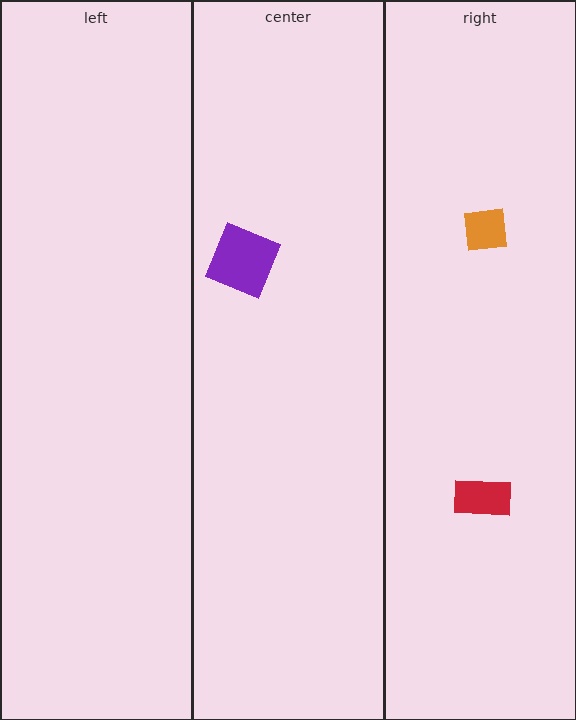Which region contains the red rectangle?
The right region.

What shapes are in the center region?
The purple square.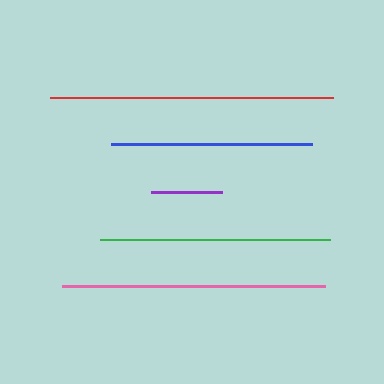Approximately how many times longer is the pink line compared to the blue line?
The pink line is approximately 1.3 times the length of the blue line.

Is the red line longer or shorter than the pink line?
The red line is longer than the pink line.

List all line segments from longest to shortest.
From longest to shortest: red, pink, green, blue, purple.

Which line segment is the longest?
The red line is the longest at approximately 283 pixels.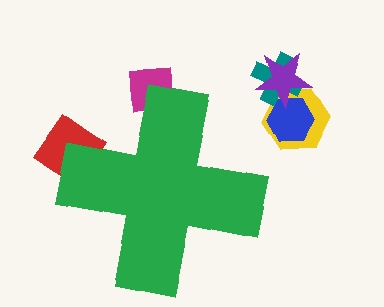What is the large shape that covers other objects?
A green cross.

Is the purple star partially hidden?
No, the purple star is fully visible.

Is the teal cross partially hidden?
No, the teal cross is fully visible.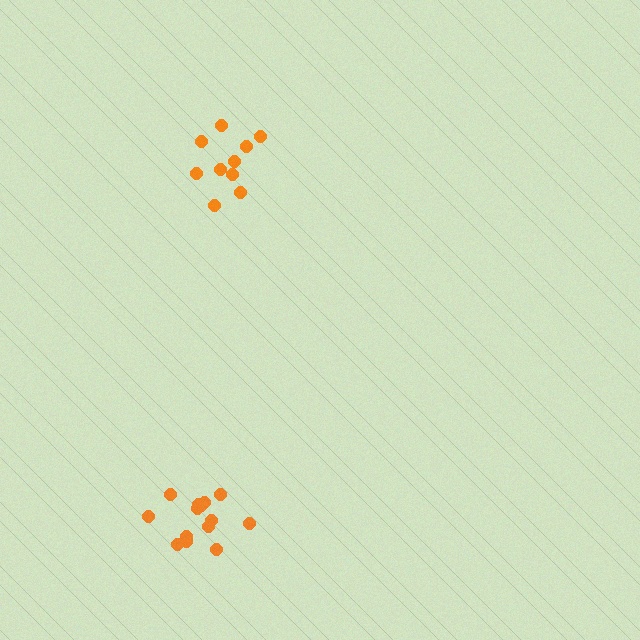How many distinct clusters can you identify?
There are 2 distinct clusters.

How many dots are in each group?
Group 1: 10 dots, Group 2: 14 dots (24 total).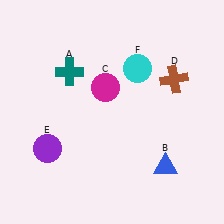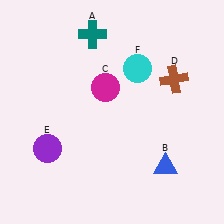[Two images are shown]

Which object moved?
The teal cross (A) moved up.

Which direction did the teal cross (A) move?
The teal cross (A) moved up.